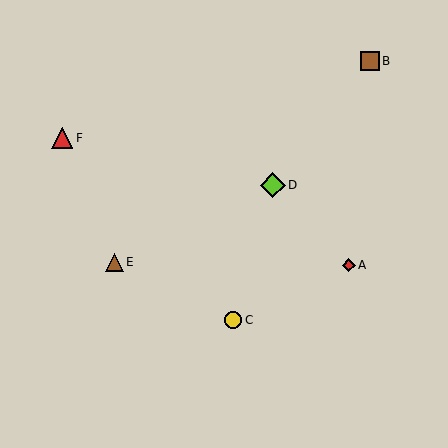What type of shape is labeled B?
Shape B is a brown square.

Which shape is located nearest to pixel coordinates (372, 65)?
The brown square (labeled B) at (370, 61) is nearest to that location.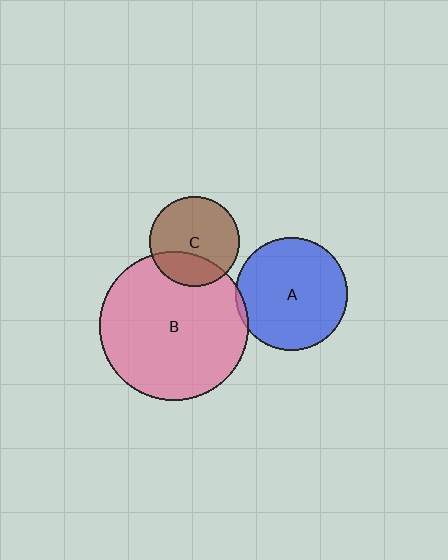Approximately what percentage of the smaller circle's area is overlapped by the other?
Approximately 30%.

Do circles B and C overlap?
Yes.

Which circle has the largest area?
Circle B (pink).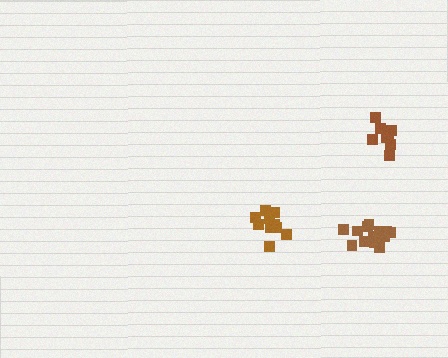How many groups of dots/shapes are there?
There are 3 groups.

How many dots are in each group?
Group 1: 10 dots, Group 2: 8 dots, Group 3: 14 dots (32 total).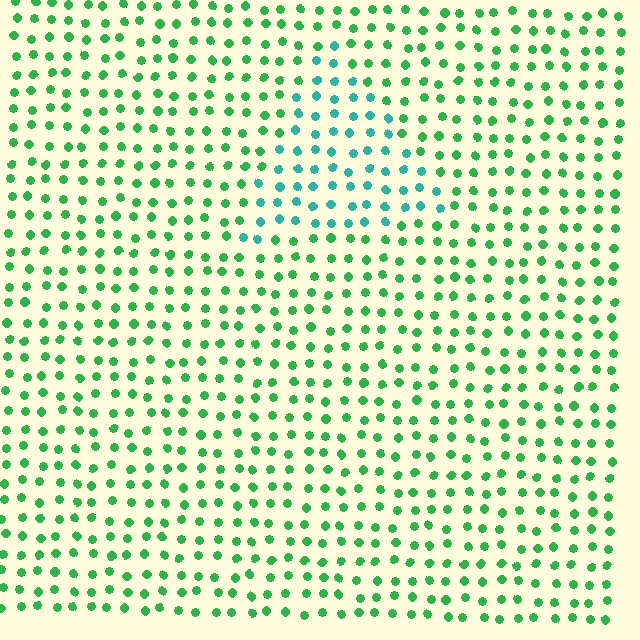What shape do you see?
I see a triangle.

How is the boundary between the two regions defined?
The boundary is defined purely by a slight shift in hue (about 38 degrees). Spacing, size, and orientation are identical on both sides.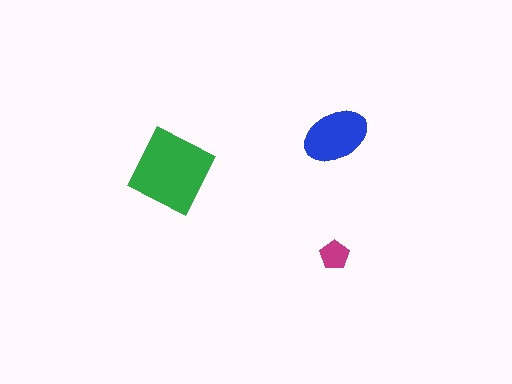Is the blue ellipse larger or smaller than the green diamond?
Smaller.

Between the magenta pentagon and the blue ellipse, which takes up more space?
The blue ellipse.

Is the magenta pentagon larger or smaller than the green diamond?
Smaller.